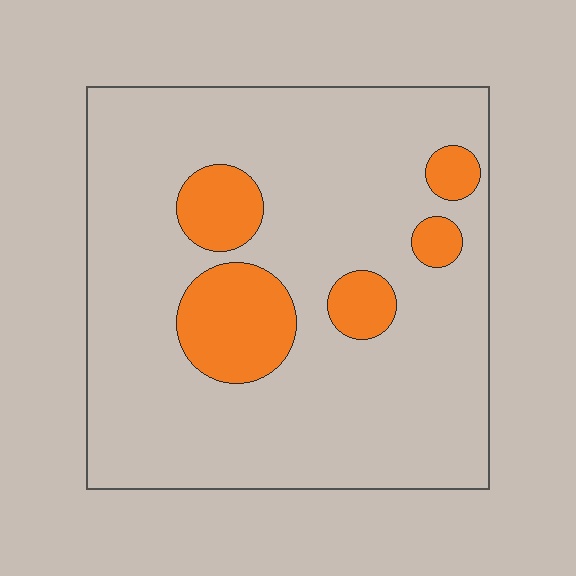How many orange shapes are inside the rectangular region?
5.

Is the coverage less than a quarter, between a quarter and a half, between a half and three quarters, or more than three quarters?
Less than a quarter.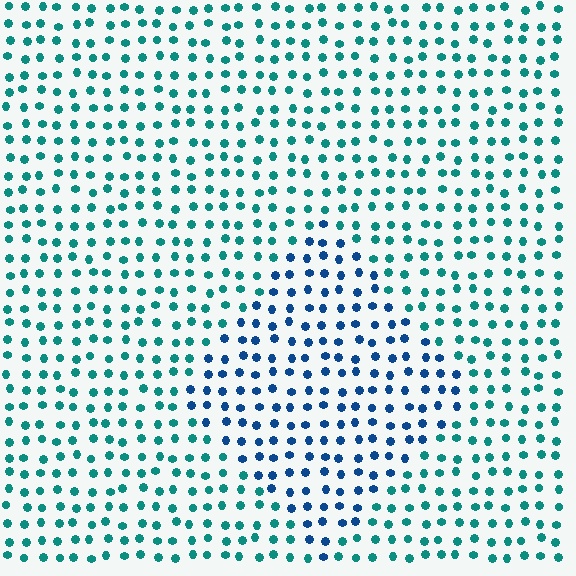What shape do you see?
I see a diamond.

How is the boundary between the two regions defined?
The boundary is defined purely by a slight shift in hue (about 39 degrees). Spacing, size, and orientation are identical on both sides.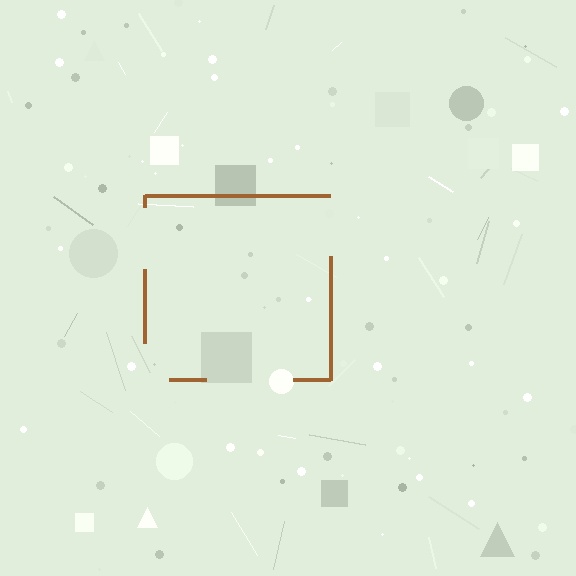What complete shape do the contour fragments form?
The contour fragments form a square.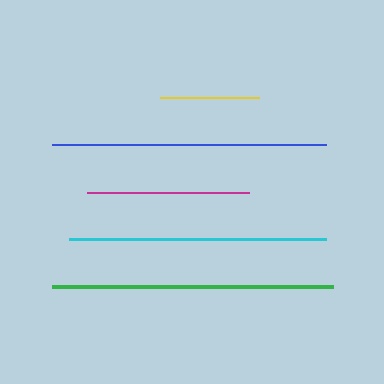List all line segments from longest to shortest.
From longest to shortest: green, blue, cyan, magenta, yellow.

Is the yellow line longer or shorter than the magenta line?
The magenta line is longer than the yellow line.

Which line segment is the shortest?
The yellow line is the shortest at approximately 99 pixels.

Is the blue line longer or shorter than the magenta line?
The blue line is longer than the magenta line.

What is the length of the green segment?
The green segment is approximately 281 pixels long.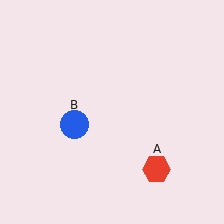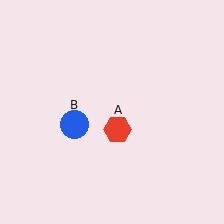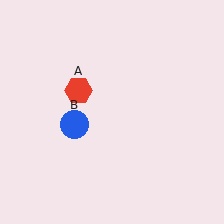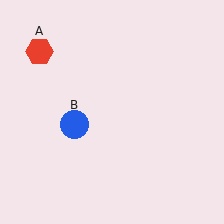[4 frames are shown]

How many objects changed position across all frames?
1 object changed position: red hexagon (object A).